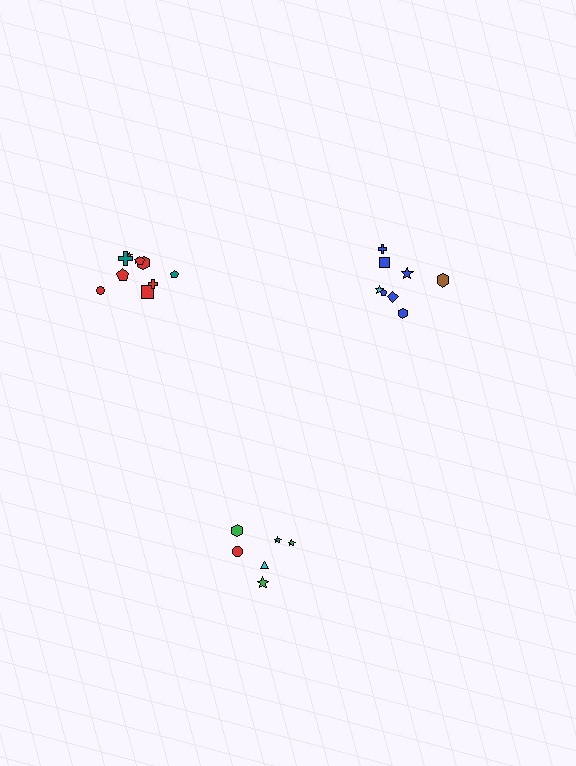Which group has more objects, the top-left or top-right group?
The top-left group.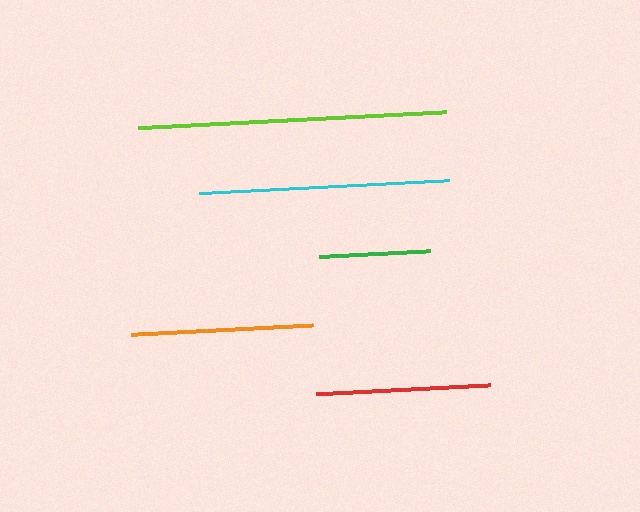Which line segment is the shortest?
The green line is the shortest at approximately 111 pixels.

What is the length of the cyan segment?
The cyan segment is approximately 250 pixels long.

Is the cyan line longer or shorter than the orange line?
The cyan line is longer than the orange line.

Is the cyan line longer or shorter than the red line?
The cyan line is longer than the red line.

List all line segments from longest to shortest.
From longest to shortest: lime, cyan, orange, red, green.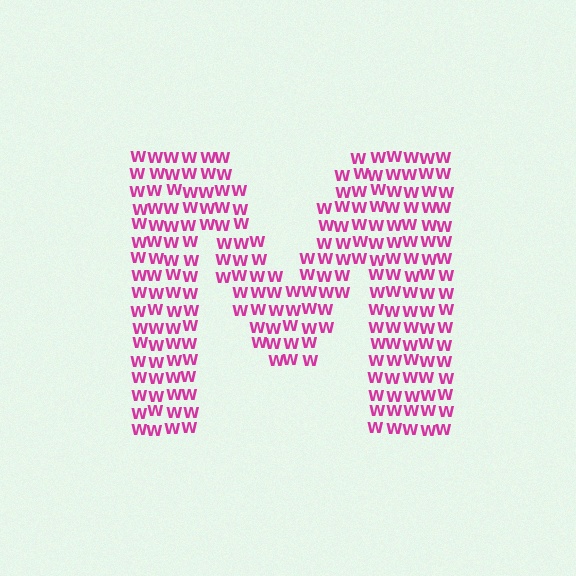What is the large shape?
The large shape is the letter M.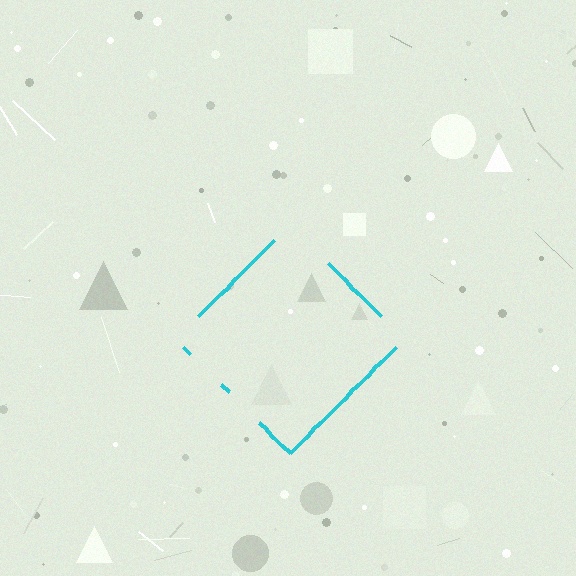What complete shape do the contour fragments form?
The contour fragments form a diamond.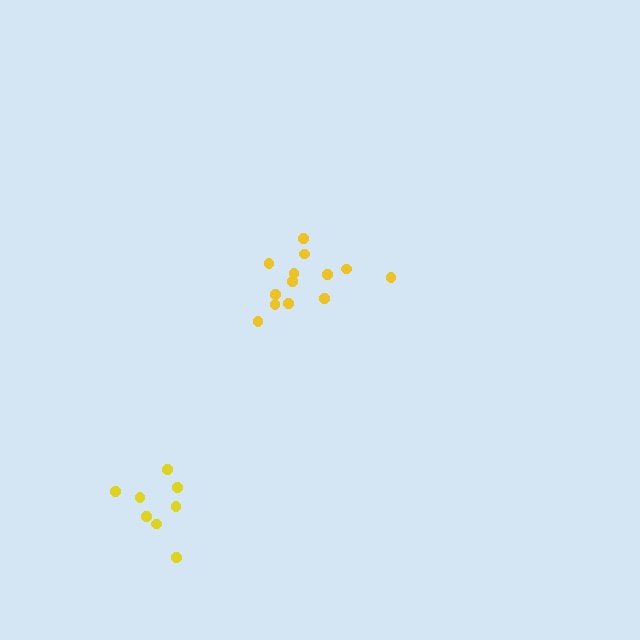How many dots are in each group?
Group 1: 13 dots, Group 2: 8 dots (21 total).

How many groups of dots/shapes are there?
There are 2 groups.